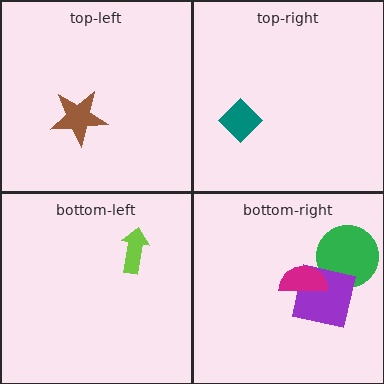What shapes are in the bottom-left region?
The lime arrow.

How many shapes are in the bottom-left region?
1.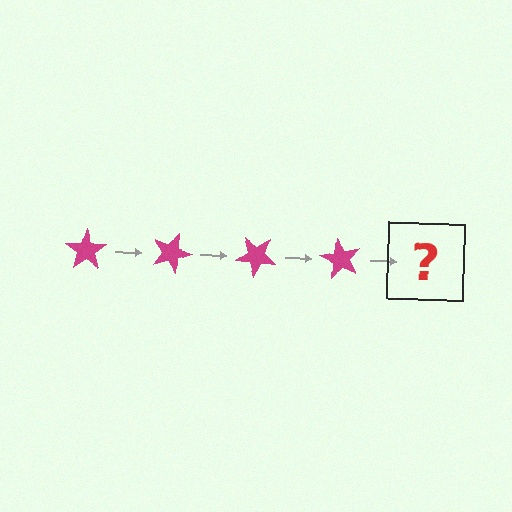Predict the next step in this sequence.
The next step is a magenta star rotated 80 degrees.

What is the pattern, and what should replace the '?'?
The pattern is that the star rotates 20 degrees each step. The '?' should be a magenta star rotated 80 degrees.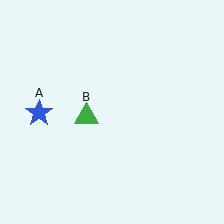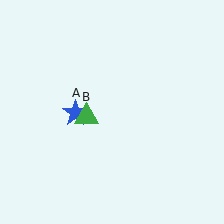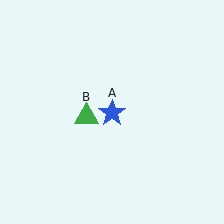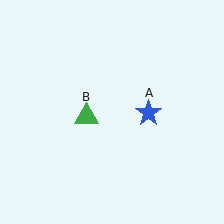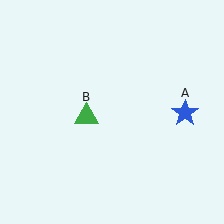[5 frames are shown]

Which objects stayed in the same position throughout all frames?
Green triangle (object B) remained stationary.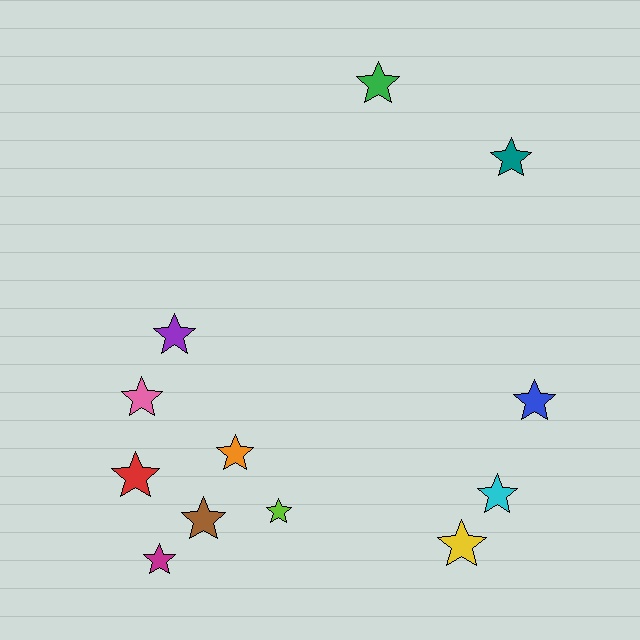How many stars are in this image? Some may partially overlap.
There are 12 stars.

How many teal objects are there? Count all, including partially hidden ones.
There is 1 teal object.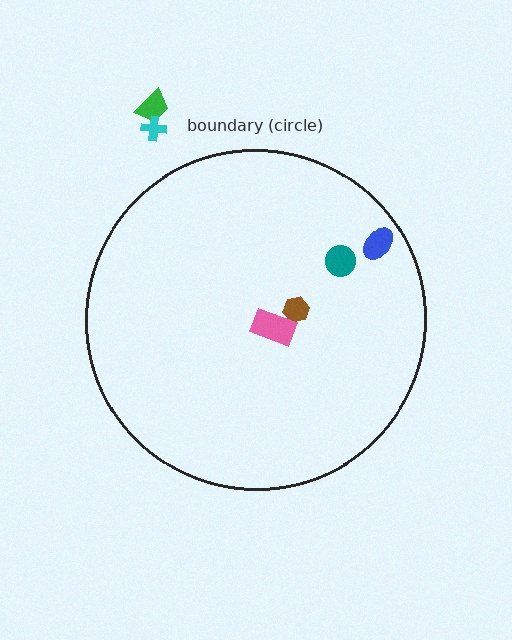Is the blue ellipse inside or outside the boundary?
Inside.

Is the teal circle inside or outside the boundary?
Inside.